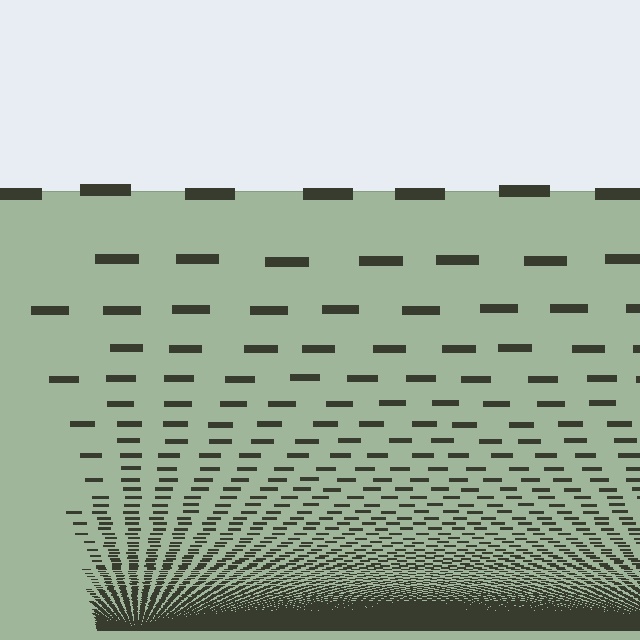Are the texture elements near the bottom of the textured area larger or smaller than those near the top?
Smaller. The gradient is inverted — elements near the bottom are smaller and denser.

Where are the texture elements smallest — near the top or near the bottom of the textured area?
Near the bottom.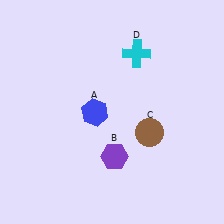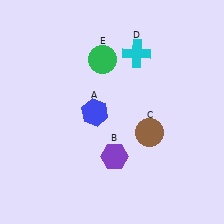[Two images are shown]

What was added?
A green circle (E) was added in Image 2.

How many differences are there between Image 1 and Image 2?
There is 1 difference between the two images.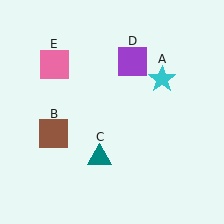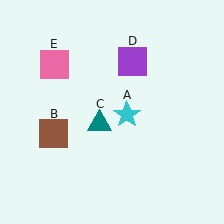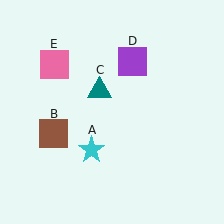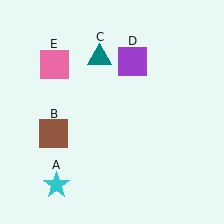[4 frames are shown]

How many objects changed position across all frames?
2 objects changed position: cyan star (object A), teal triangle (object C).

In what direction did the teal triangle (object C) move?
The teal triangle (object C) moved up.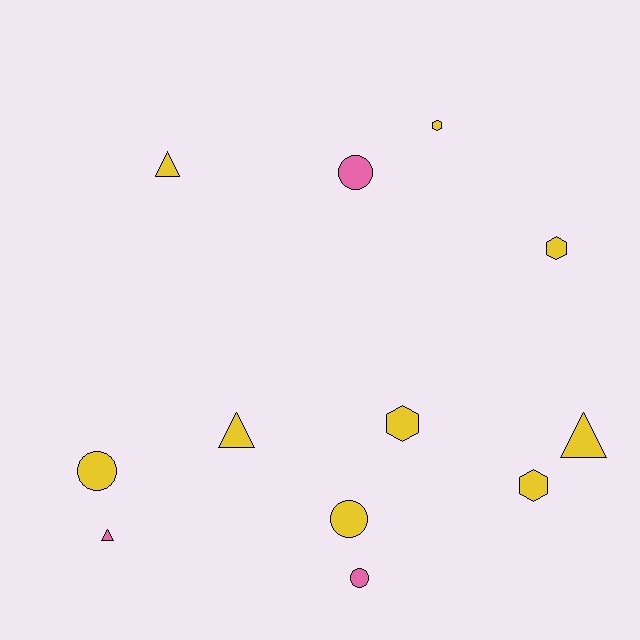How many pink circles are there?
There are 2 pink circles.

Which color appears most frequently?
Yellow, with 9 objects.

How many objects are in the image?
There are 12 objects.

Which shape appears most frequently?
Circle, with 4 objects.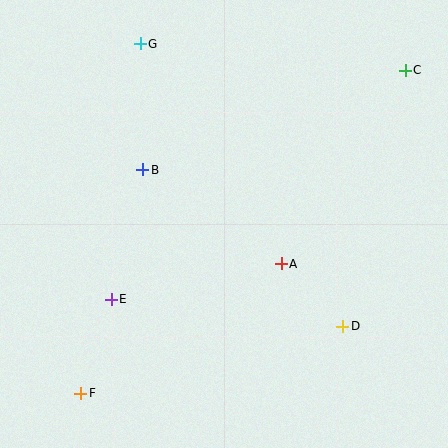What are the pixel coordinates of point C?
Point C is at (405, 70).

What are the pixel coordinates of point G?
Point G is at (140, 44).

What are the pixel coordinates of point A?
Point A is at (281, 264).